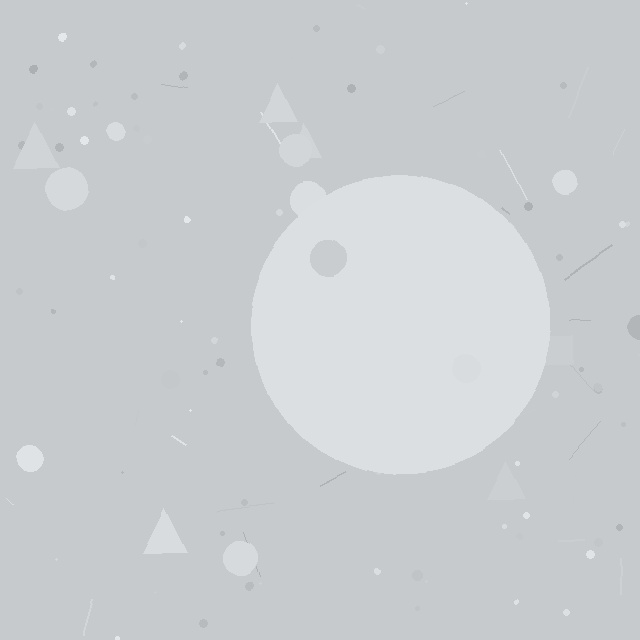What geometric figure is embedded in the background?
A circle is embedded in the background.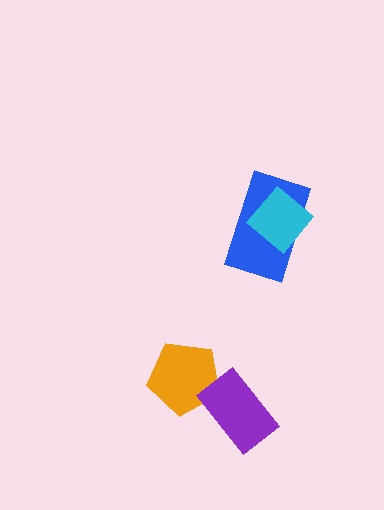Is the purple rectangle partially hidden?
No, no other shape covers it.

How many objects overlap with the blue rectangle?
1 object overlaps with the blue rectangle.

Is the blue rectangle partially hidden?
Yes, it is partially covered by another shape.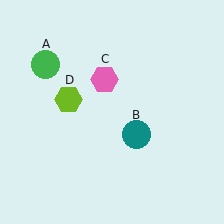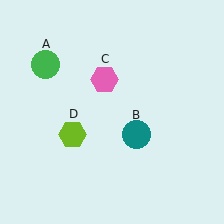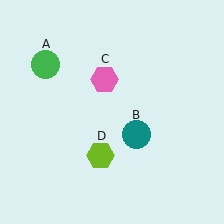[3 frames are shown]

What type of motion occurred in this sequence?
The lime hexagon (object D) rotated counterclockwise around the center of the scene.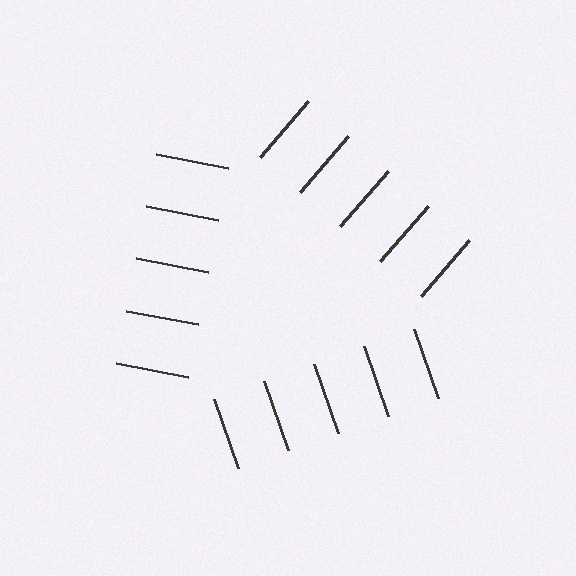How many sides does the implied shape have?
3 sides — the line-ends trace a triangle.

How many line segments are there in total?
15 — 5 along each of the 3 edges.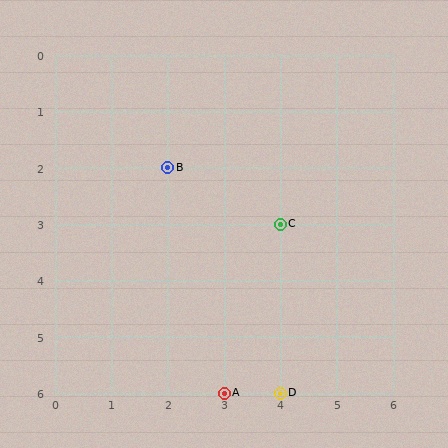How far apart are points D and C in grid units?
Points D and C are 3 rows apart.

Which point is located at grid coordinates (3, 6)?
Point A is at (3, 6).